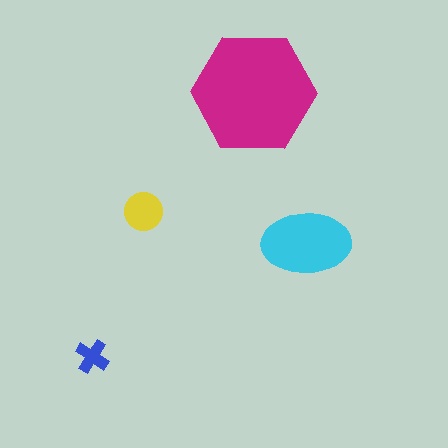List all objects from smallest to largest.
The blue cross, the yellow circle, the cyan ellipse, the magenta hexagon.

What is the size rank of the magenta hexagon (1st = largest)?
1st.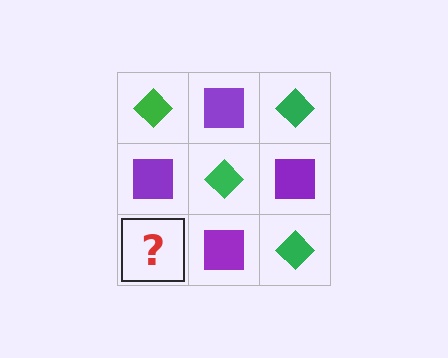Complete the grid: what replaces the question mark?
The question mark should be replaced with a green diamond.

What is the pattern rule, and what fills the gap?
The rule is that it alternates green diamond and purple square in a checkerboard pattern. The gap should be filled with a green diamond.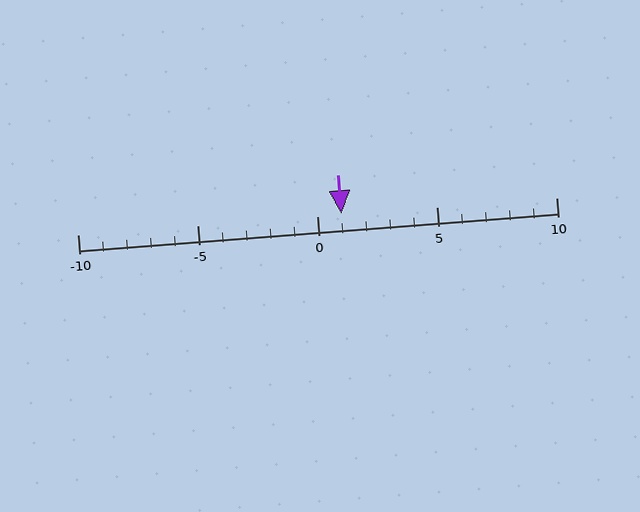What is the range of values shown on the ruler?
The ruler shows values from -10 to 10.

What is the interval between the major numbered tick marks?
The major tick marks are spaced 5 units apart.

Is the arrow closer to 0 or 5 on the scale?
The arrow is closer to 0.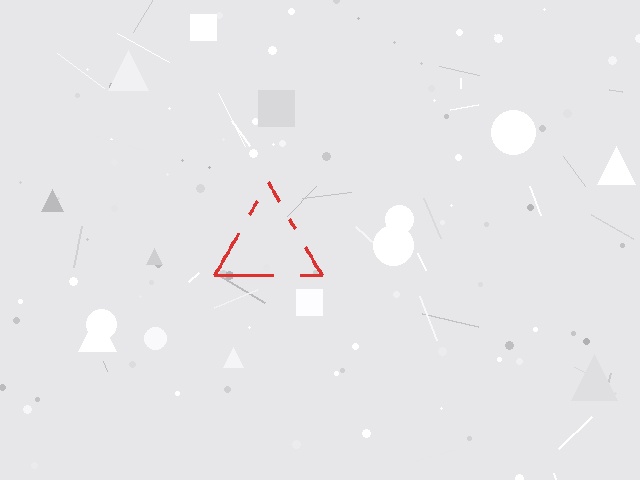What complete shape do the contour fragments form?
The contour fragments form a triangle.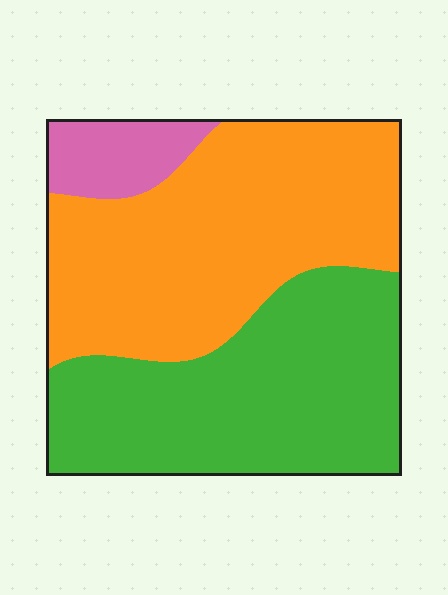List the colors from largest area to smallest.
From largest to smallest: orange, green, pink.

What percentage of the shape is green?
Green covers 43% of the shape.